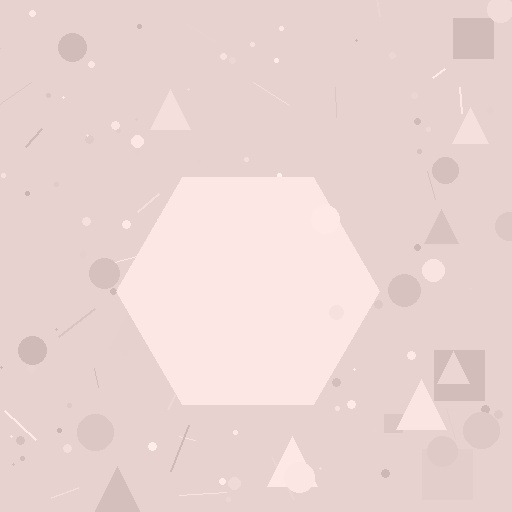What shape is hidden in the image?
A hexagon is hidden in the image.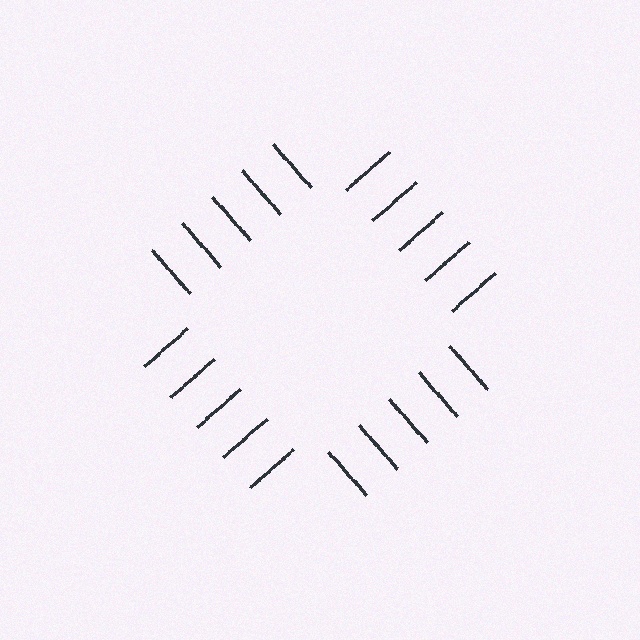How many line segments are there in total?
20 — 5 along each of the 4 edges.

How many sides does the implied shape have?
4 sides — the line-ends trace a square.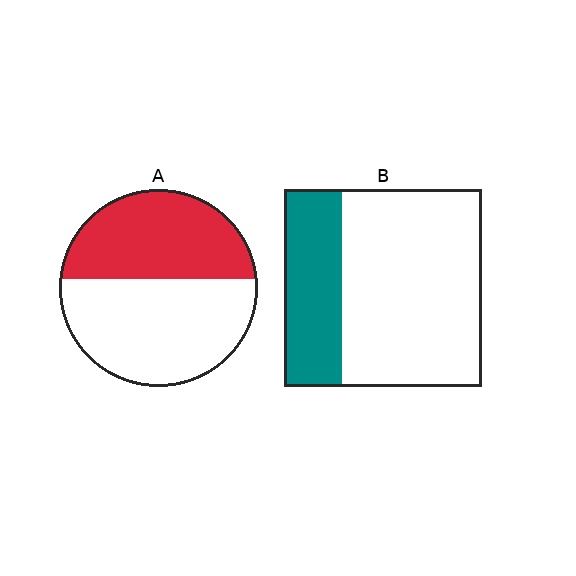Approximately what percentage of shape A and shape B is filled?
A is approximately 45% and B is approximately 30%.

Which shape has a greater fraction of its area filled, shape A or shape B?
Shape A.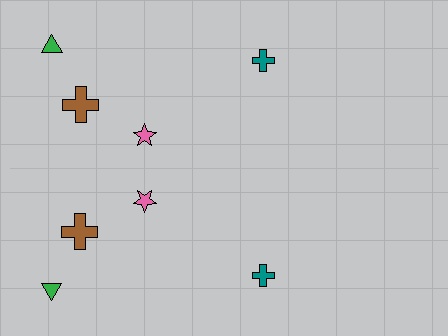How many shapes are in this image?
There are 8 shapes in this image.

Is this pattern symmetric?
Yes, this pattern has bilateral (reflection) symmetry.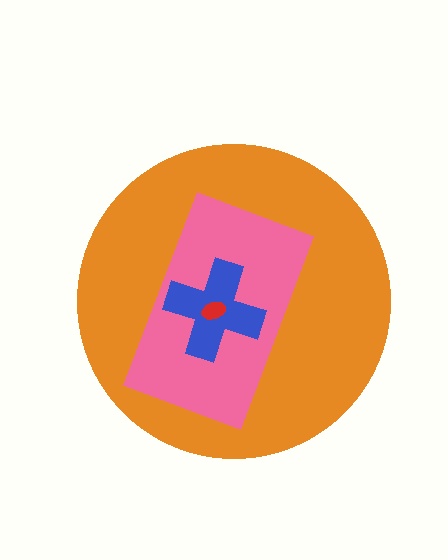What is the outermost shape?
The orange circle.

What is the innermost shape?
The red ellipse.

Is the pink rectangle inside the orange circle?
Yes.